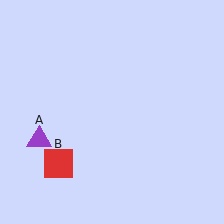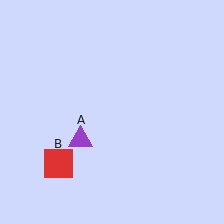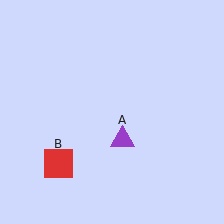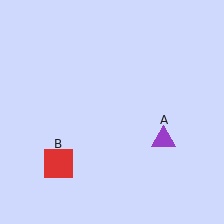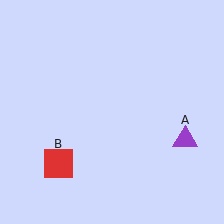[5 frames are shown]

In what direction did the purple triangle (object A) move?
The purple triangle (object A) moved right.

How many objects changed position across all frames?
1 object changed position: purple triangle (object A).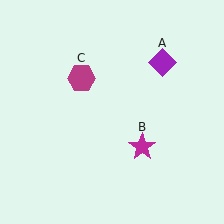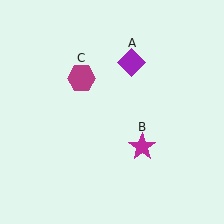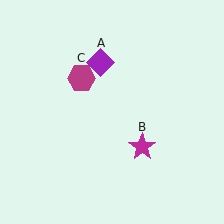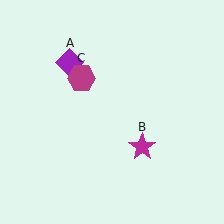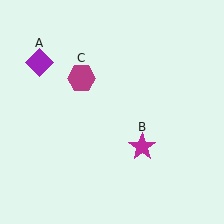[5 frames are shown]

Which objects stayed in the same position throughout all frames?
Magenta star (object B) and magenta hexagon (object C) remained stationary.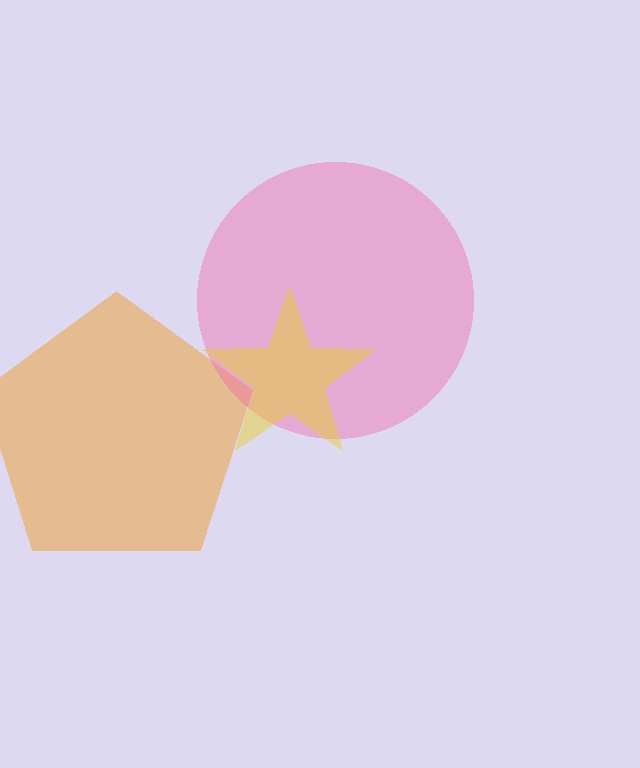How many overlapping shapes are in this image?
There are 3 overlapping shapes in the image.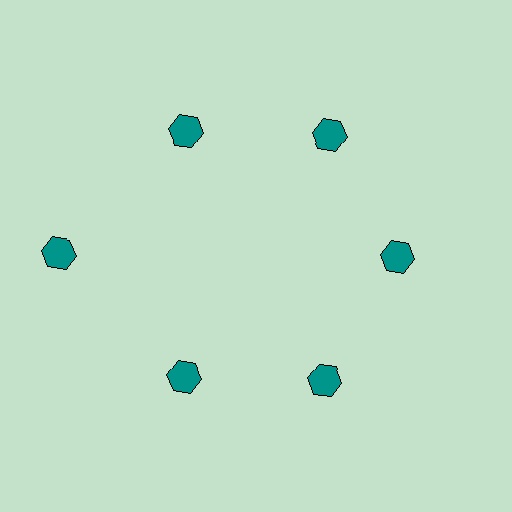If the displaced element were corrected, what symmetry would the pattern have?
It would have 6-fold rotational symmetry — the pattern would map onto itself every 60 degrees.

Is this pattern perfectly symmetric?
No. The 6 teal hexagons are arranged in a ring, but one element near the 9 o'clock position is pushed outward from the center, breaking the 6-fold rotational symmetry.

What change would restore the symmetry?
The symmetry would be restored by moving it inward, back onto the ring so that all 6 hexagons sit at equal angles and equal distance from the center.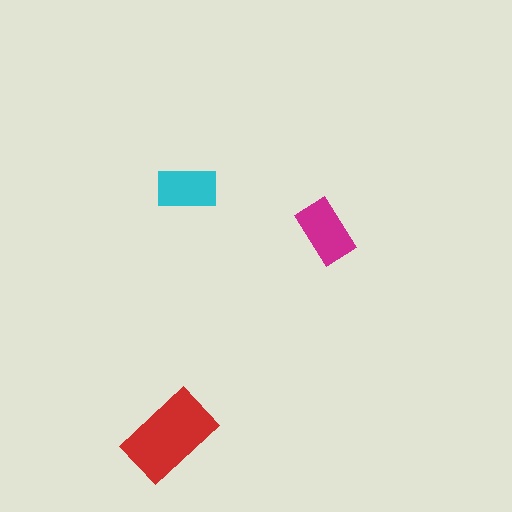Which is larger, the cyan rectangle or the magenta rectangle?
The magenta one.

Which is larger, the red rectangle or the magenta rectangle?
The red one.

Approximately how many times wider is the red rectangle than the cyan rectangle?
About 1.5 times wider.